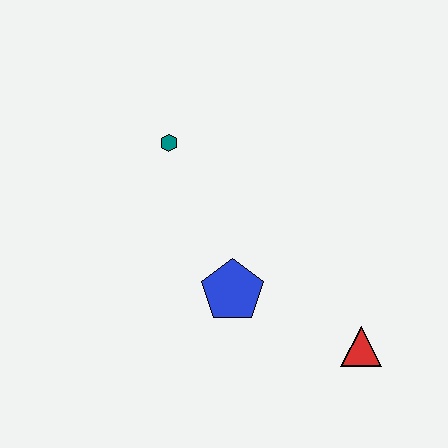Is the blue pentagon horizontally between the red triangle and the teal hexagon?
Yes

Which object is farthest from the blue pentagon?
The teal hexagon is farthest from the blue pentagon.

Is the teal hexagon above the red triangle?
Yes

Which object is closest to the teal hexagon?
The blue pentagon is closest to the teal hexagon.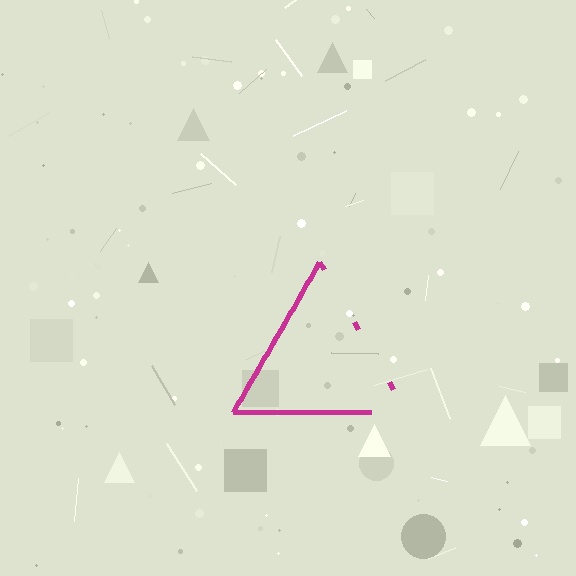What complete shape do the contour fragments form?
The contour fragments form a triangle.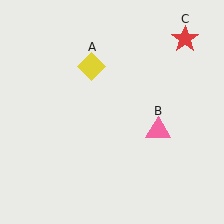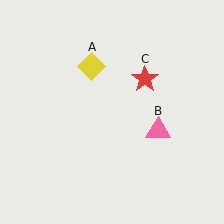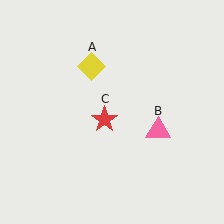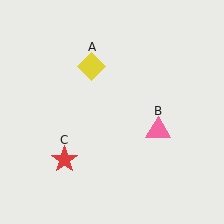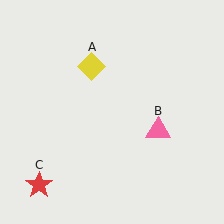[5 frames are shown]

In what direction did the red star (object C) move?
The red star (object C) moved down and to the left.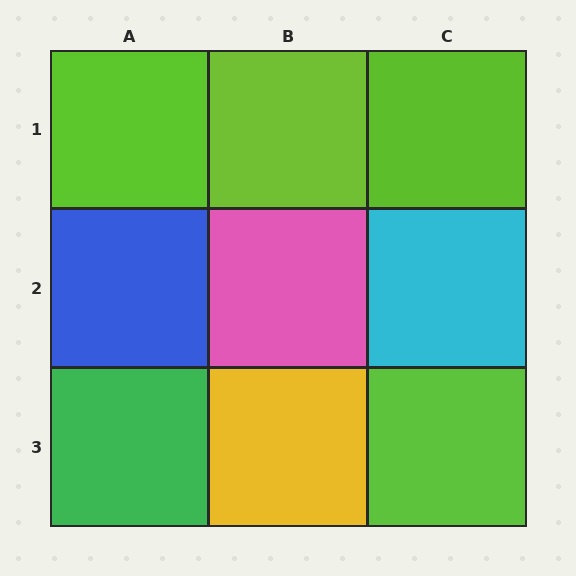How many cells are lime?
4 cells are lime.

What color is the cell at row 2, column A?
Blue.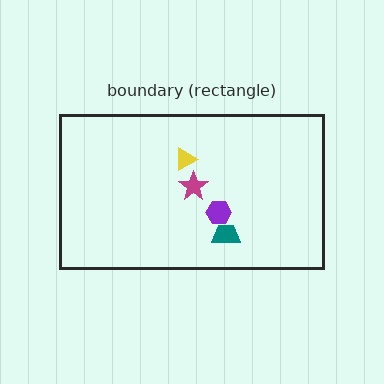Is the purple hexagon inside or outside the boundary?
Inside.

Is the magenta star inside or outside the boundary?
Inside.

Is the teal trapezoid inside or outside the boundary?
Inside.